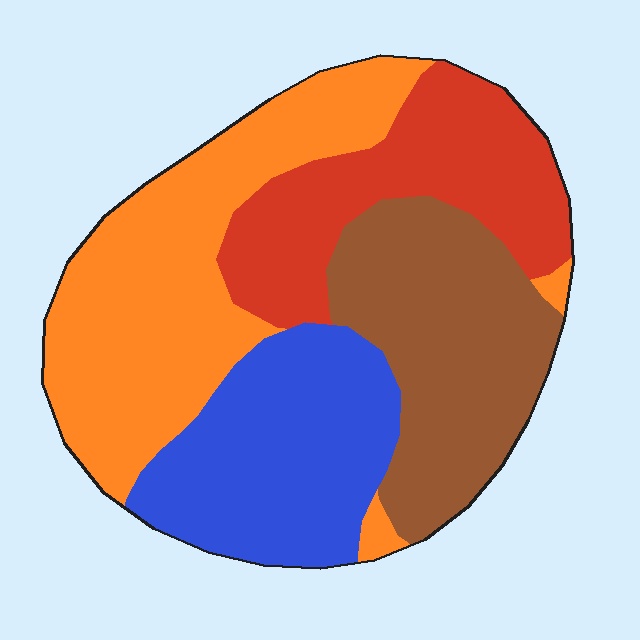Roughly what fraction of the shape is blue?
Blue covers about 25% of the shape.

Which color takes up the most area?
Orange, at roughly 30%.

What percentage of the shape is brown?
Brown takes up about one quarter (1/4) of the shape.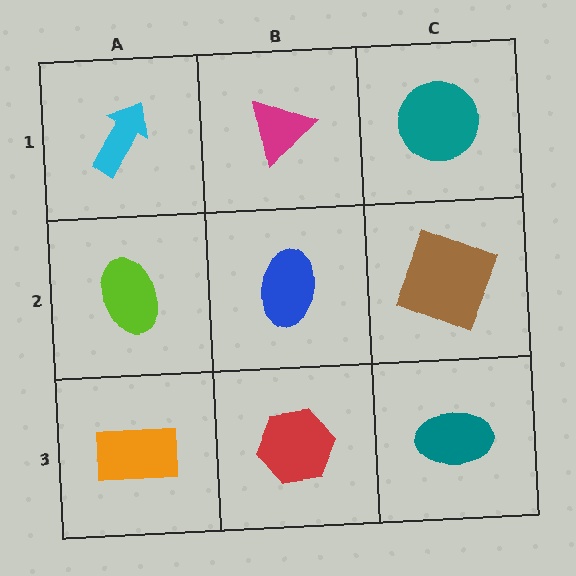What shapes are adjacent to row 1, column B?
A blue ellipse (row 2, column B), a cyan arrow (row 1, column A), a teal circle (row 1, column C).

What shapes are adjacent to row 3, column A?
A lime ellipse (row 2, column A), a red hexagon (row 3, column B).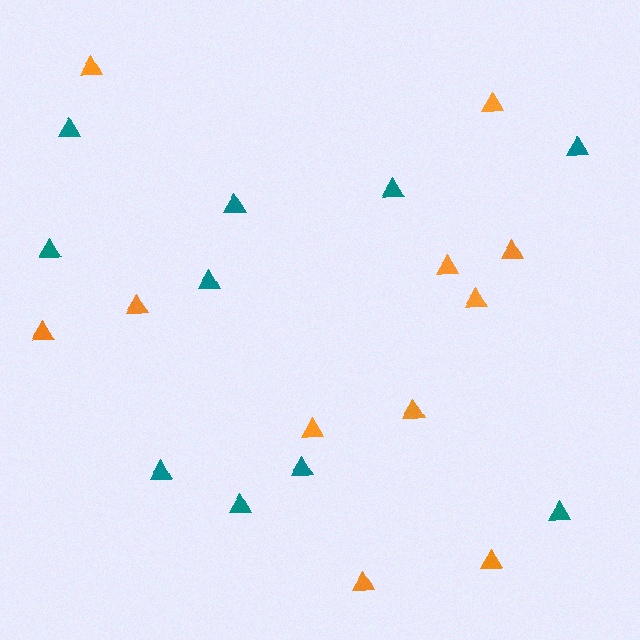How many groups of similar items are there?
There are 2 groups: one group of orange triangles (11) and one group of teal triangles (10).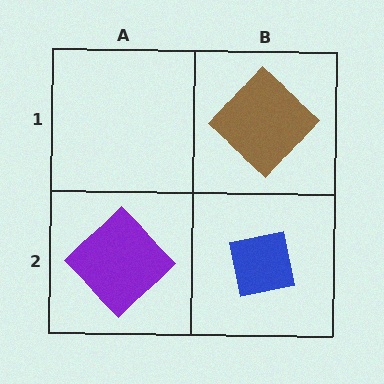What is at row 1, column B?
A brown diamond.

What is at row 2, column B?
A blue square.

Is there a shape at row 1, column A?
No, that cell is empty.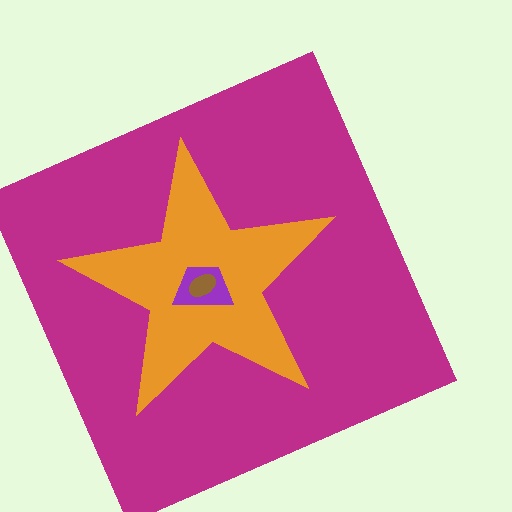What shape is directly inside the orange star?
The purple trapezoid.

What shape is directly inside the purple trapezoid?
The brown ellipse.